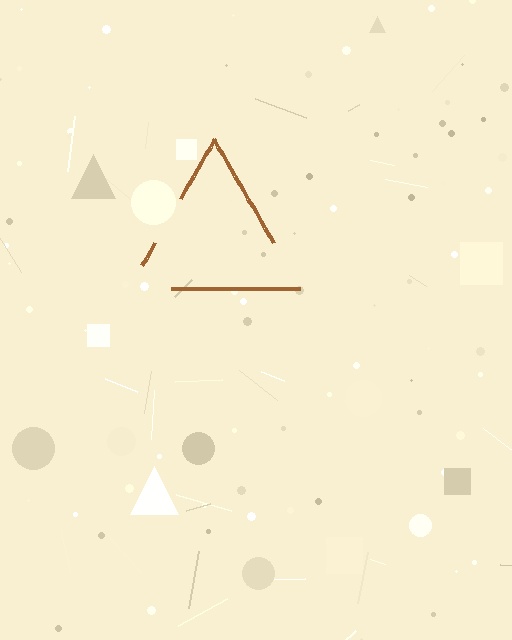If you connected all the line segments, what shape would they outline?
They would outline a triangle.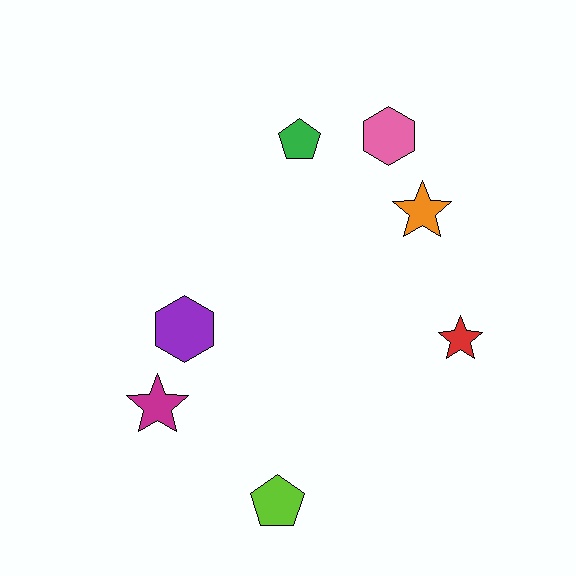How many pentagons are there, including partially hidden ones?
There are 2 pentagons.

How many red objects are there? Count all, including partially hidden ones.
There is 1 red object.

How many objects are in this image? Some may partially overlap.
There are 7 objects.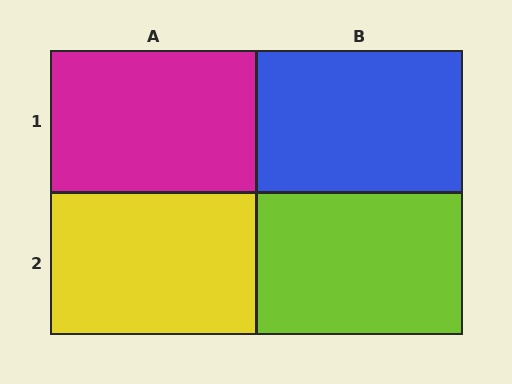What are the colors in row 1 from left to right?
Magenta, blue.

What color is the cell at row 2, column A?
Yellow.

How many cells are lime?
1 cell is lime.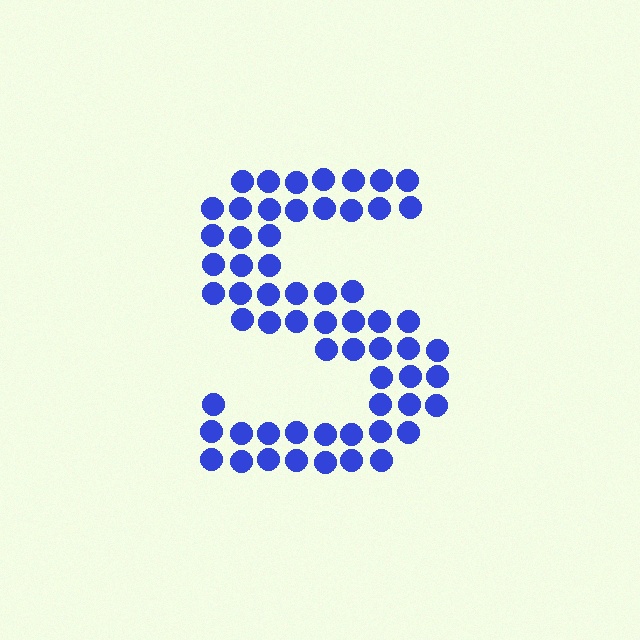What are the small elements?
The small elements are circles.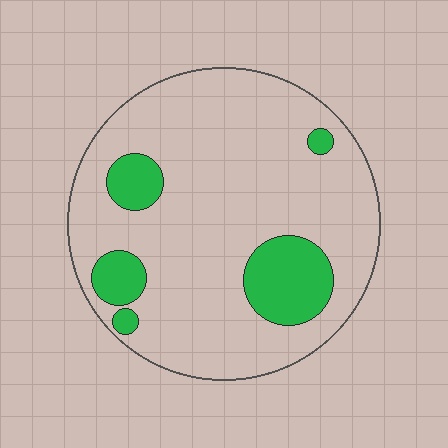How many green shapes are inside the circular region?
5.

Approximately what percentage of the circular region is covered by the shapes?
Approximately 15%.